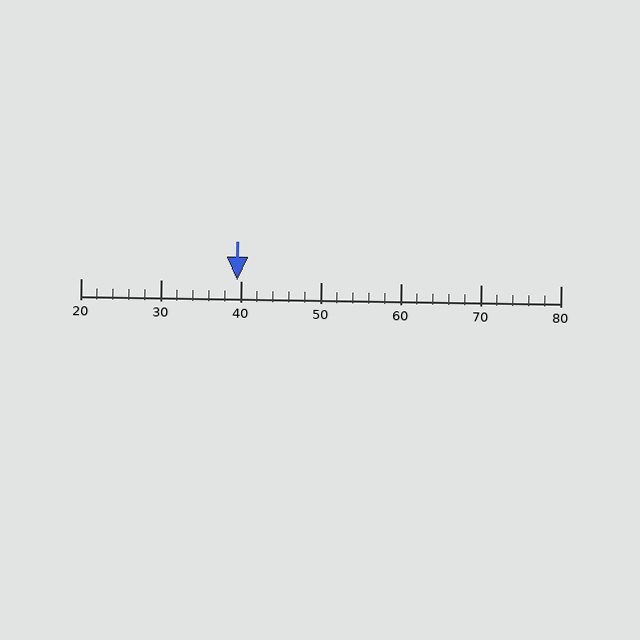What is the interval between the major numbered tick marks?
The major tick marks are spaced 10 units apart.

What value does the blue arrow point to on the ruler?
The blue arrow points to approximately 40.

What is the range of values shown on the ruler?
The ruler shows values from 20 to 80.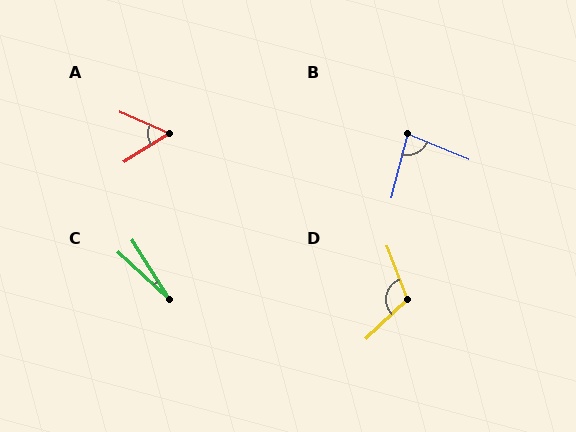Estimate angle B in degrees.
Approximately 82 degrees.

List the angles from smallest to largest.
C (15°), A (55°), B (82°), D (112°).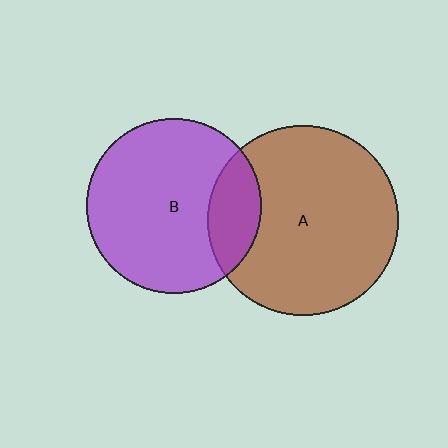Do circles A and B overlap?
Yes.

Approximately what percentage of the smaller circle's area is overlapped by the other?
Approximately 20%.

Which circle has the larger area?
Circle A (brown).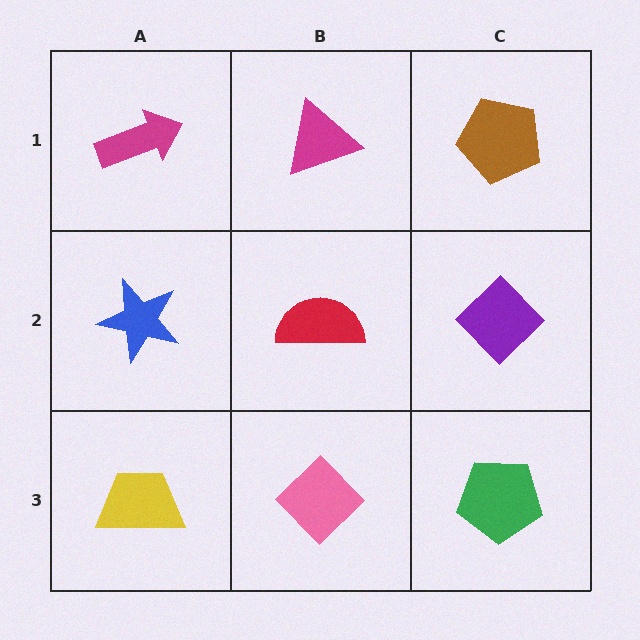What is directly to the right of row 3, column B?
A green pentagon.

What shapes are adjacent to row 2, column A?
A magenta arrow (row 1, column A), a yellow trapezoid (row 3, column A), a red semicircle (row 2, column B).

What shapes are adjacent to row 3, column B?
A red semicircle (row 2, column B), a yellow trapezoid (row 3, column A), a green pentagon (row 3, column C).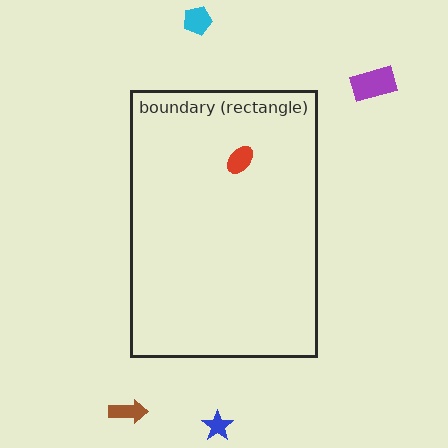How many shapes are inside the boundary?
1 inside, 4 outside.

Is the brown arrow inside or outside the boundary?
Outside.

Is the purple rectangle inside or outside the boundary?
Outside.